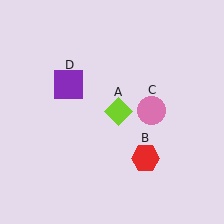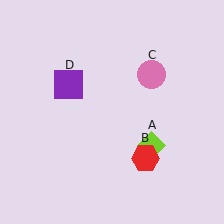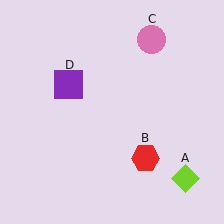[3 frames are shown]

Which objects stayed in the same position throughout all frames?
Red hexagon (object B) and purple square (object D) remained stationary.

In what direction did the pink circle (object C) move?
The pink circle (object C) moved up.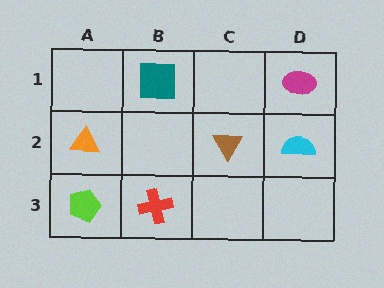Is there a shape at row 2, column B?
No, that cell is empty.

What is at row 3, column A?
A lime pentagon.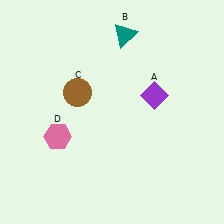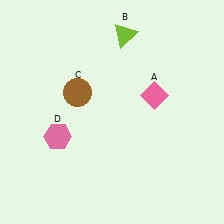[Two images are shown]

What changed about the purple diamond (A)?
In Image 1, A is purple. In Image 2, it changed to pink.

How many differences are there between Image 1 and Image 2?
There are 2 differences between the two images.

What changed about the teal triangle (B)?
In Image 1, B is teal. In Image 2, it changed to lime.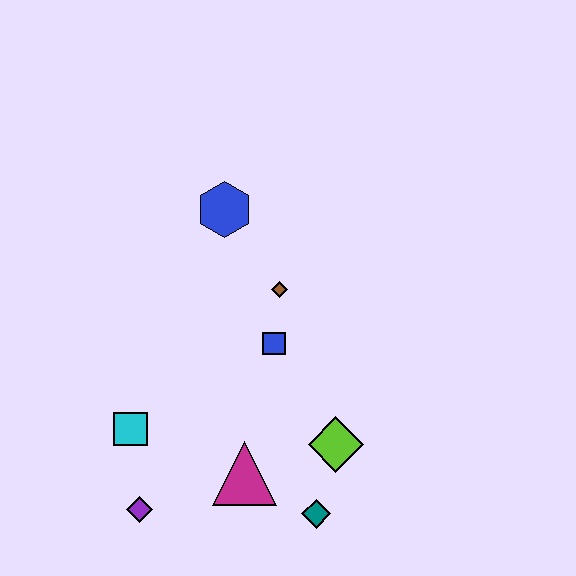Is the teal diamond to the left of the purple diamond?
No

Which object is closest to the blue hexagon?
The brown diamond is closest to the blue hexagon.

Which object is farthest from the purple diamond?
The blue hexagon is farthest from the purple diamond.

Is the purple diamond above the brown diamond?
No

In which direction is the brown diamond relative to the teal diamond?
The brown diamond is above the teal diamond.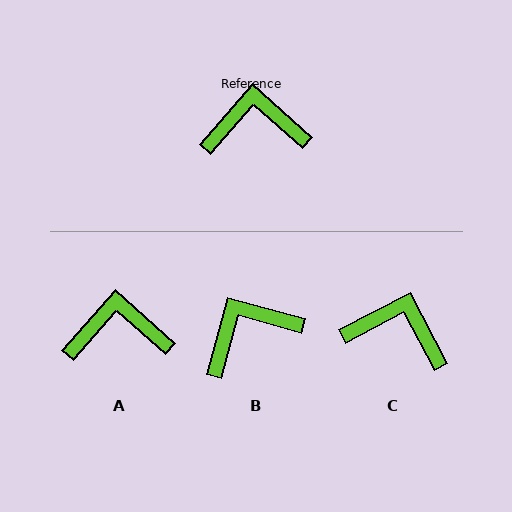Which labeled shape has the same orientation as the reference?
A.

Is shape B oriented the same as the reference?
No, it is off by about 26 degrees.